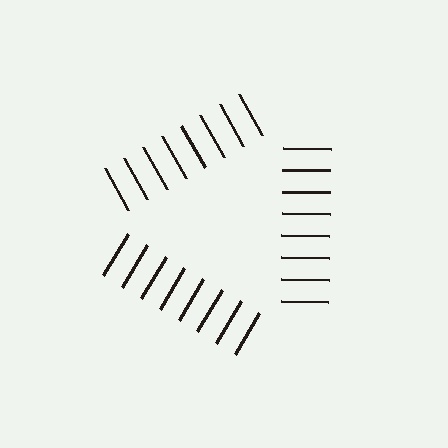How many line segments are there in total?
24 — 8 along each of the 3 edges.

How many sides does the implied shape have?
3 sides — the line-ends trace a triangle.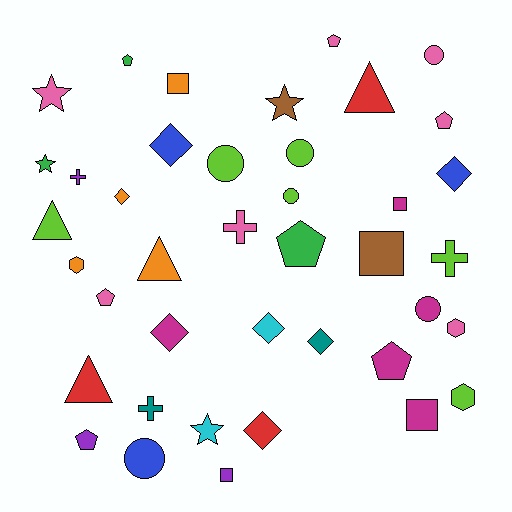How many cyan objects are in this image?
There are 2 cyan objects.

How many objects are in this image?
There are 40 objects.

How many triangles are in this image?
There are 4 triangles.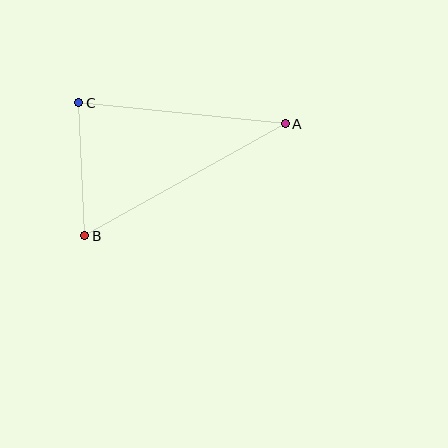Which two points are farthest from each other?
Points A and B are farthest from each other.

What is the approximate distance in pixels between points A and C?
The distance between A and C is approximately 207 pixels.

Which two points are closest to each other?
Points B and C are closest to each other.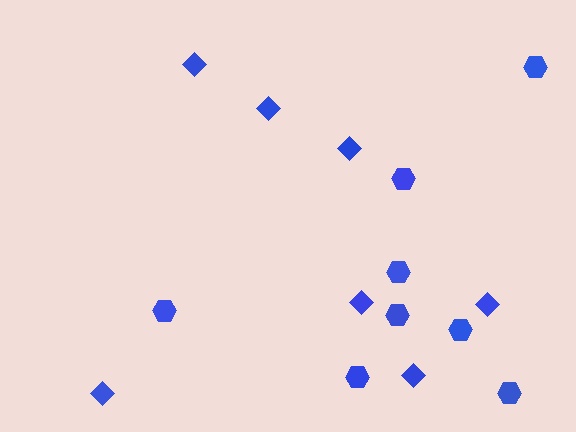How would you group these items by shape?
There are 2 groups: one group of diamonds (7) and one group of hexagons (8).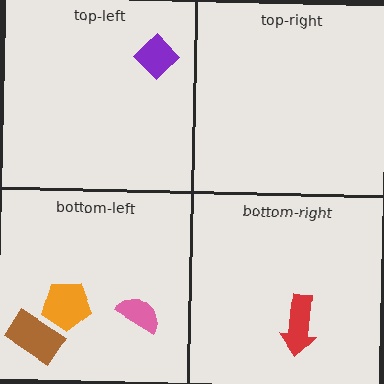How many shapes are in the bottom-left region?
3.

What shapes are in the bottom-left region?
The brown rectangle, the pink semicircle, the orange pentagon.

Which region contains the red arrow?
The bottom-right region.